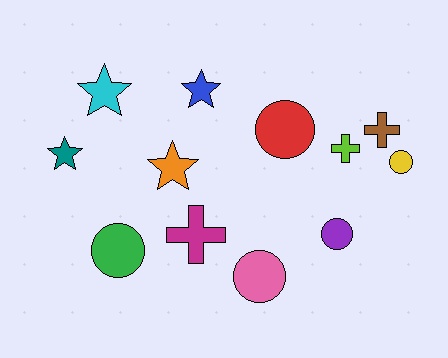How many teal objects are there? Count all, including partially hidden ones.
There is 1 teal object.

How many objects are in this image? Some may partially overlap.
There are 12 objects.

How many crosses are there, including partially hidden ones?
There are 3 crosses.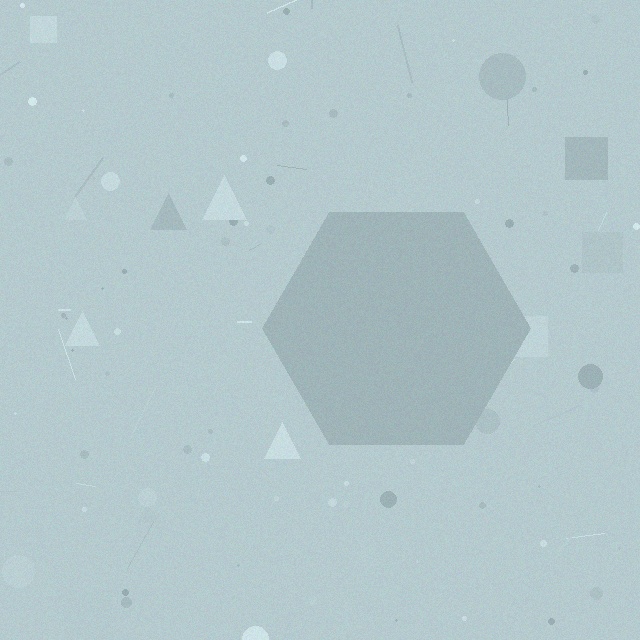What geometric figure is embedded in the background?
A hexagon is embedded in the background.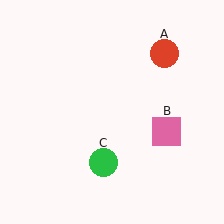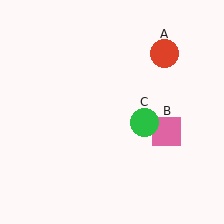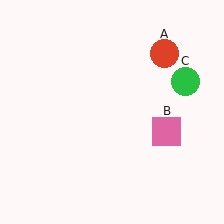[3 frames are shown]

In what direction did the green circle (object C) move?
The green circle (object C) moved up and to the right.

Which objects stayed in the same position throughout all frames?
Red circle (object A) and pink square (object B) remained stationary.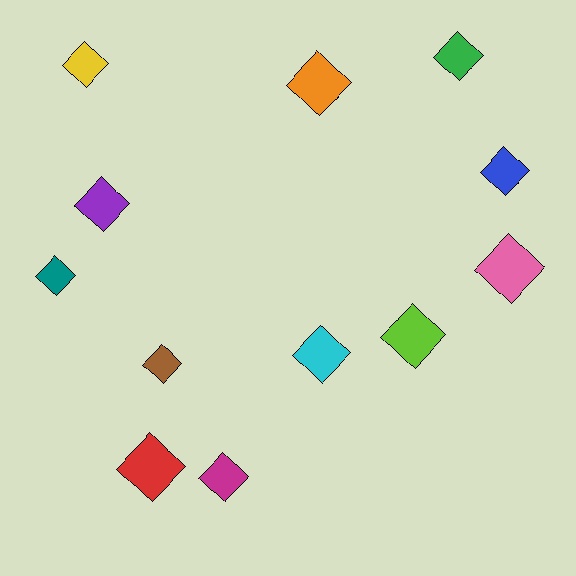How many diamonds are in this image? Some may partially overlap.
There are 12 diamonds.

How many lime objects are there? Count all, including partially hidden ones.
There is 1 lime object.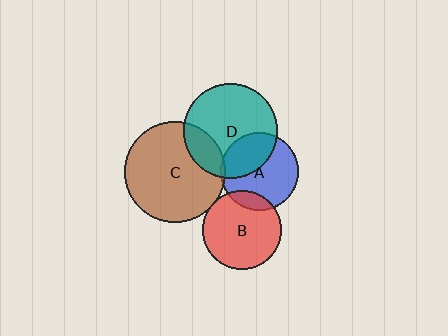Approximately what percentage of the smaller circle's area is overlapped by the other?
Approximately 35%.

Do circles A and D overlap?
Yes.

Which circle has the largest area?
Circle C (brown).